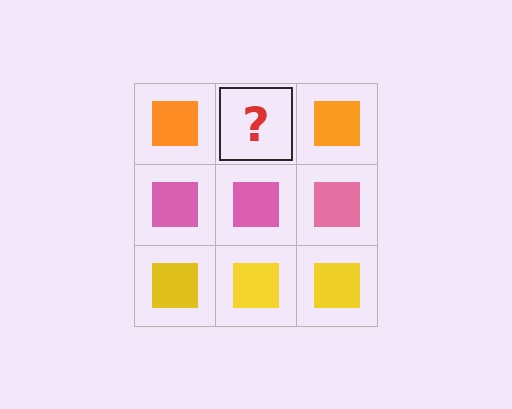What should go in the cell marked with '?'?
The missing cell should contain an orange square.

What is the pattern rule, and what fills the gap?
The rule is that each row has a consistent color. The gap should be filled with an orange square.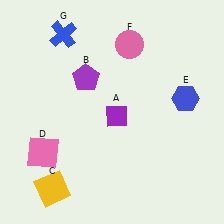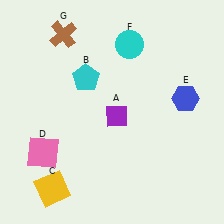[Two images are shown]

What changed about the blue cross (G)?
In Image 1, G is blue. In Image 2, it changed to brown.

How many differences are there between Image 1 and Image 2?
There are 3 differences between the two images.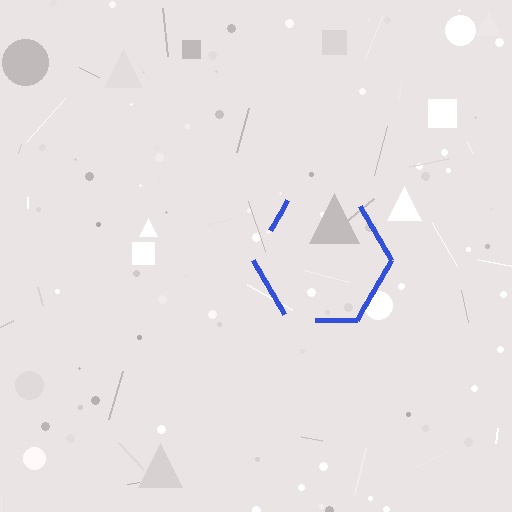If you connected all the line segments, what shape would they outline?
They would outline a hexagon.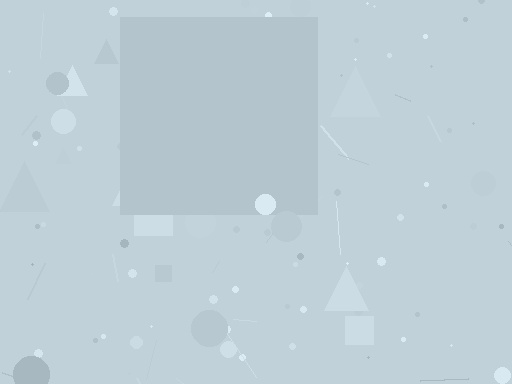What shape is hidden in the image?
A square is hidden in the image.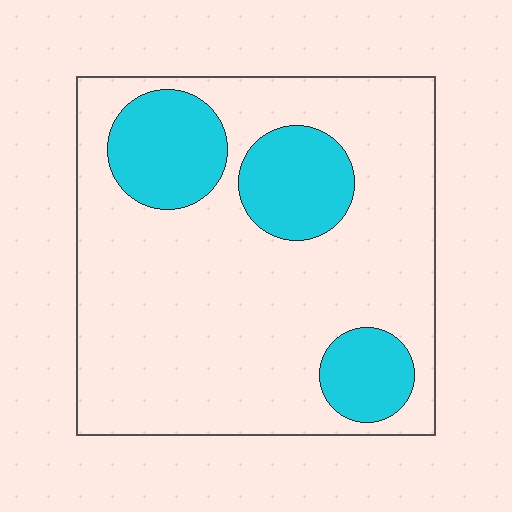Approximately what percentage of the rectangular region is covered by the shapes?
Approximately 25%.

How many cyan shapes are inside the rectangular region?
3.